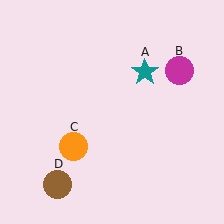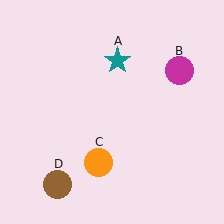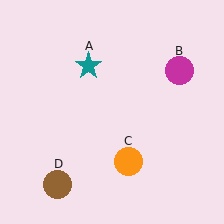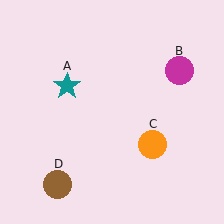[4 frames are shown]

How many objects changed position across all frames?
2 objects changed position: teal star (object A), orange circle (object C).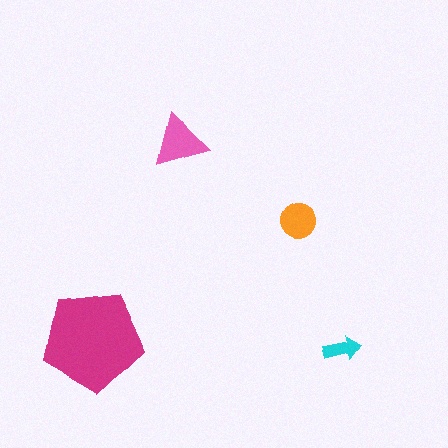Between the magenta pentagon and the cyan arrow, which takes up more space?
The magenta pentagon.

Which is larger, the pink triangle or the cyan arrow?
The pink triangle.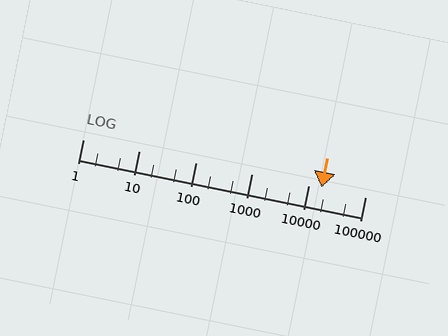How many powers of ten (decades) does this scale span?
The scale spans 5 decades, from 1 to 100000.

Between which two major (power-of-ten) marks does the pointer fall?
The pointer is between 10000 and 100000.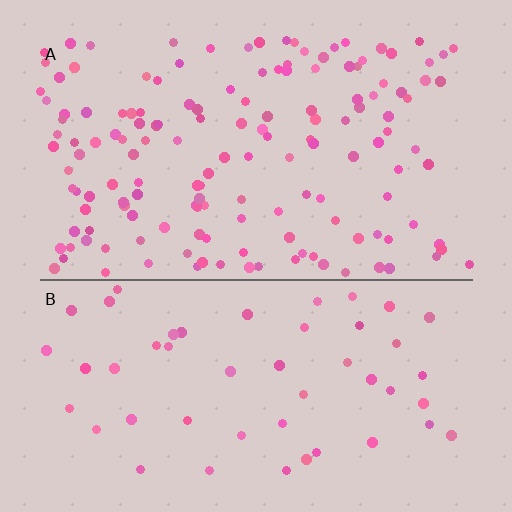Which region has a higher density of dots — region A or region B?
A (the top).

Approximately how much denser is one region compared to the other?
Approximately 3.0× — region A over region B.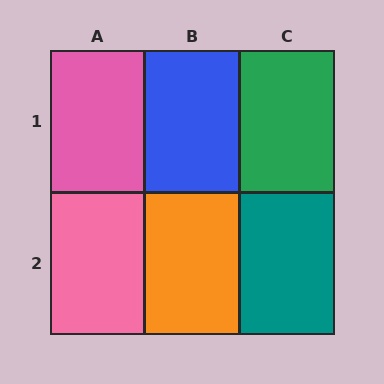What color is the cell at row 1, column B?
Blue.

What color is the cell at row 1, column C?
Green.